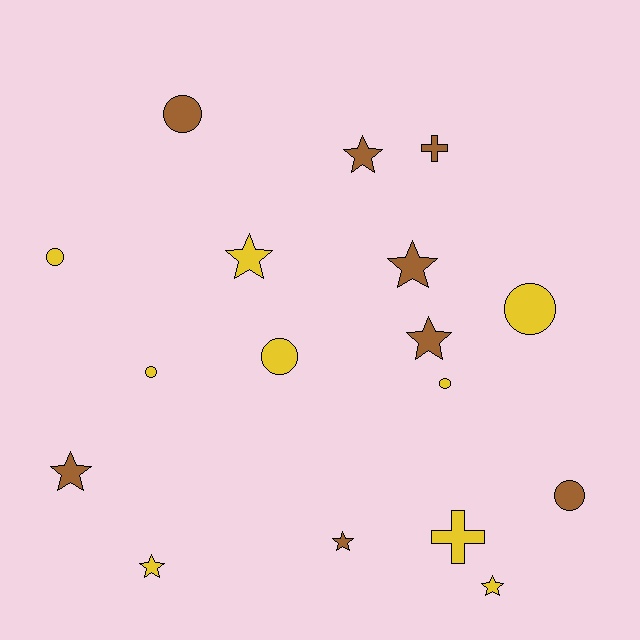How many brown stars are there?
There are 5 brown stars.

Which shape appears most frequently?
Star, with 8 objects.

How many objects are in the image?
There are 17 objects.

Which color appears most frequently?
Yellow, with 9 objects.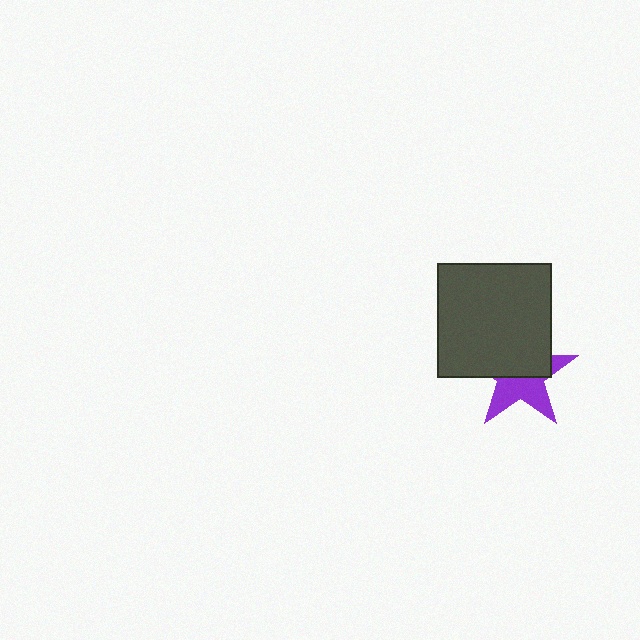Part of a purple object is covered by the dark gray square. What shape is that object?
It is a star.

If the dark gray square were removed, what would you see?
You would see the complete purple star.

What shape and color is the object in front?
The object in front is a dark gray square.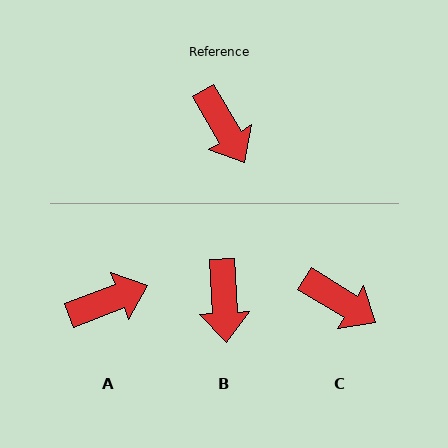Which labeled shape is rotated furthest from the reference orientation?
A, about 81 degrees away.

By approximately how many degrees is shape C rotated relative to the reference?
Approximately 28 degrees counter-clockwise.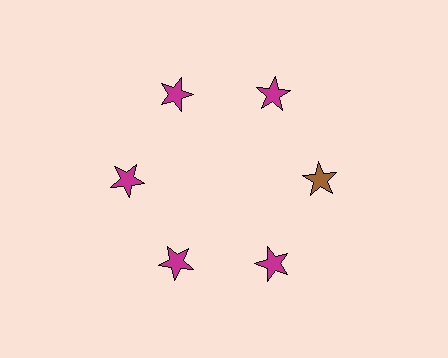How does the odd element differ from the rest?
It has a different color: brown instead of magenta.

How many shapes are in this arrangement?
There are 6 shapes arranged in a ring pattern.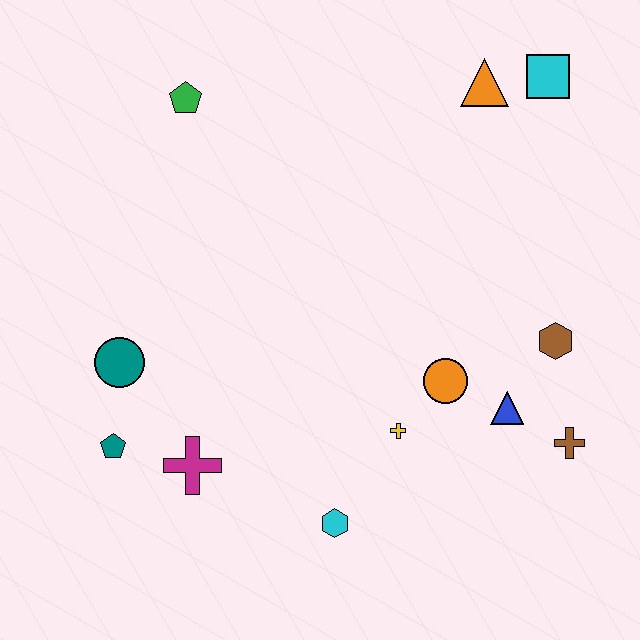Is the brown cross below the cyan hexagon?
No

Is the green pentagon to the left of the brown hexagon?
Yes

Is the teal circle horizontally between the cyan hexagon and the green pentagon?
No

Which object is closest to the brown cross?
The blue triangle is closest to the brown cross.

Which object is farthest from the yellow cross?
The green pentagon is farthest from the yellow cross.